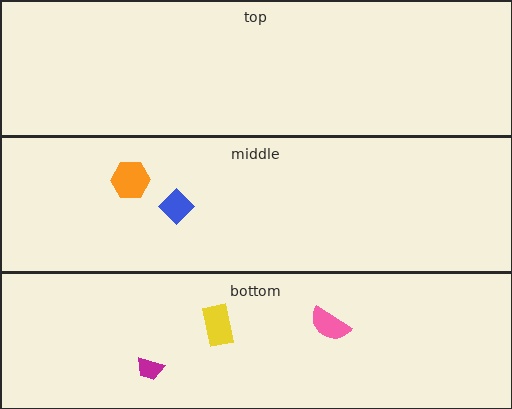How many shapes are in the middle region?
2.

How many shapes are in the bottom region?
3.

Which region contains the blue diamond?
The middle region.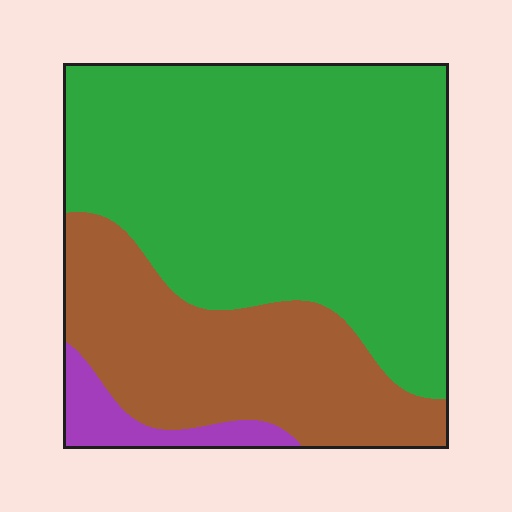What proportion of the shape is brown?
Brown takes up about one third (1/3) of the shape.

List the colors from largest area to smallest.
From largest to smallest: green, brown, purple.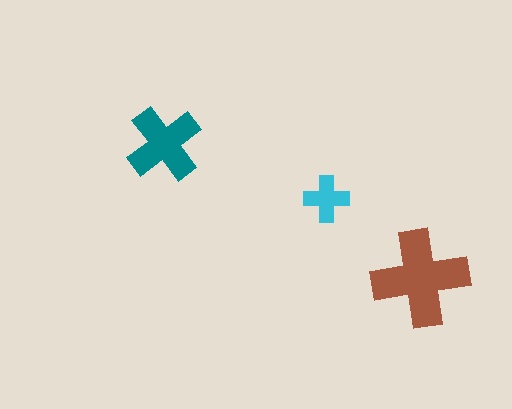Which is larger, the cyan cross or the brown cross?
The brown one.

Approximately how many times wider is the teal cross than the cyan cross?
About 1.5 times wider.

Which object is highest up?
The teal cross is topmost.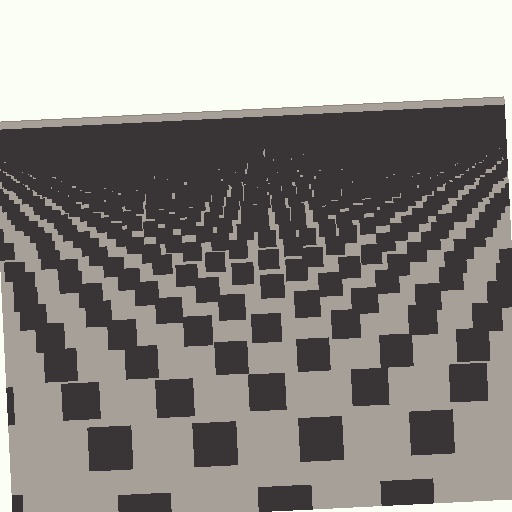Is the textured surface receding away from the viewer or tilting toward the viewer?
The surface is receding away from the viewer. Texture elements get smaller and denser toward the top.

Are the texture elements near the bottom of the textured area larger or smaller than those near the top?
Larger. Near the bottom, elements are closer to the viewer and appear at a bigger on-screen size.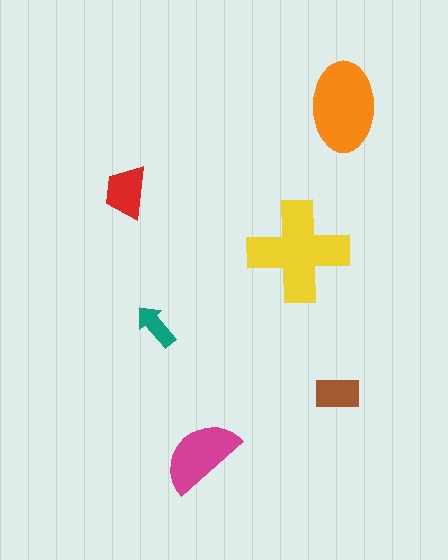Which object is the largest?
The yellow cross.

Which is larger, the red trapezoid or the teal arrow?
The red trapezoid.